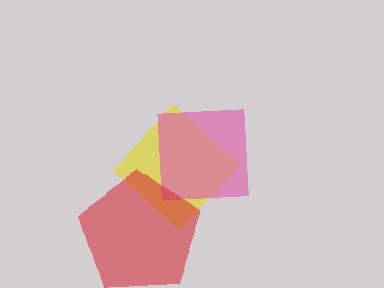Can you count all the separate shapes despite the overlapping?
Yes, there are 3 separate shapes.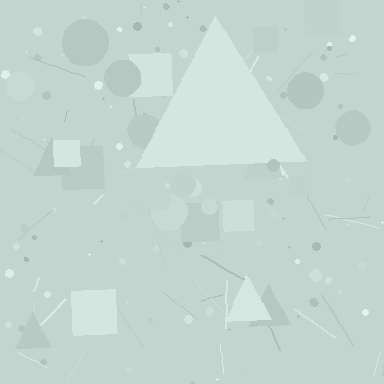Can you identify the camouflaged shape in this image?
The camouflaged shape is a triangle.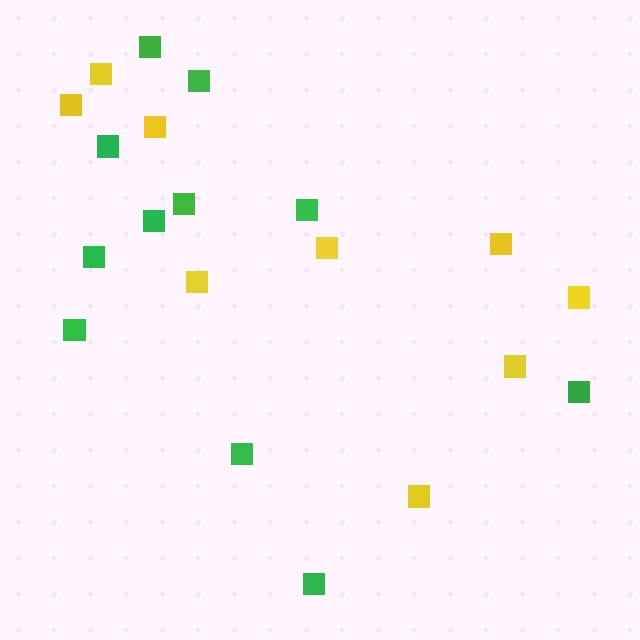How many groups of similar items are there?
There are 2 groups: one group of green squares (11) and one group of yellow squares (9).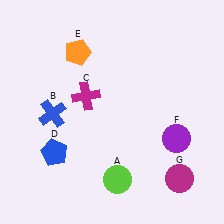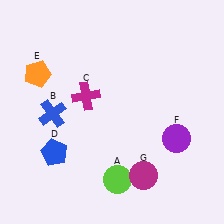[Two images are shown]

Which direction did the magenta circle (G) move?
The magenta circle (G) moved left.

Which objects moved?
The objects that moved are: the orange pentagon (E), the magenta circle (G).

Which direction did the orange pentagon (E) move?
The orange pentagon (E) moved left.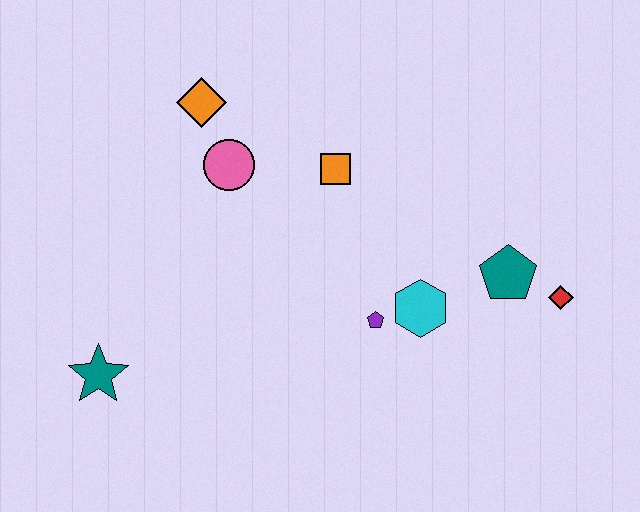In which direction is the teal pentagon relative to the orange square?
The teal pentagon is to the right of the orange square.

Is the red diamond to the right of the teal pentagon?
Yes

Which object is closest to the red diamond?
The teal pentagon is closest to the red diamond.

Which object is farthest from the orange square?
The teal star is farthest from the orange square.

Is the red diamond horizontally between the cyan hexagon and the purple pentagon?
No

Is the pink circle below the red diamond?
No